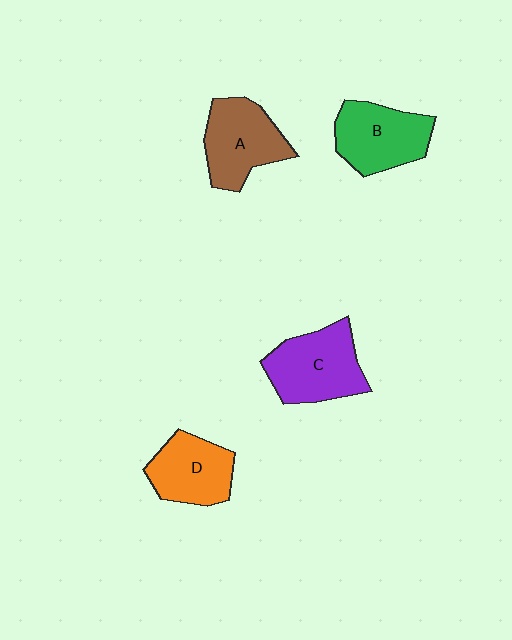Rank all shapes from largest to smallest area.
From largest to smallest: C (purple), A (brown), B (green), D (orange).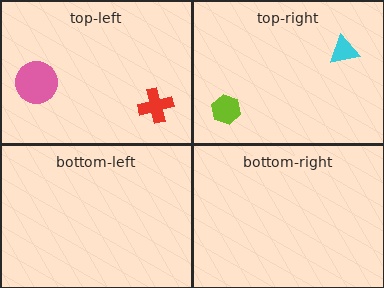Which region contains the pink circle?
The top-left region.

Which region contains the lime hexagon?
The top-right region.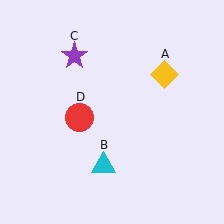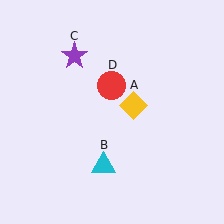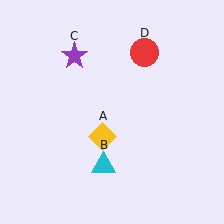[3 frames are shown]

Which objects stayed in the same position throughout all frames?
Cyan triangle (object B) and purple star (object C) remained stationary.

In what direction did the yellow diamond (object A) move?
The yellow diamond (object A) moved down and to the left.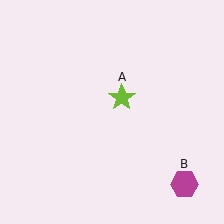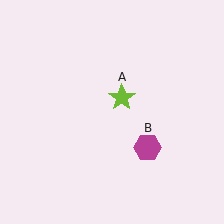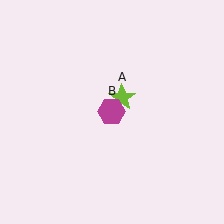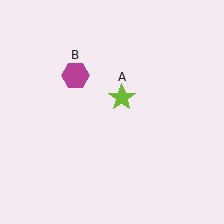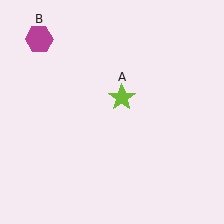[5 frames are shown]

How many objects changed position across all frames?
1 object changed position: magenta hexagon (object B).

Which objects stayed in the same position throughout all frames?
Lime star (object A) remained stationary.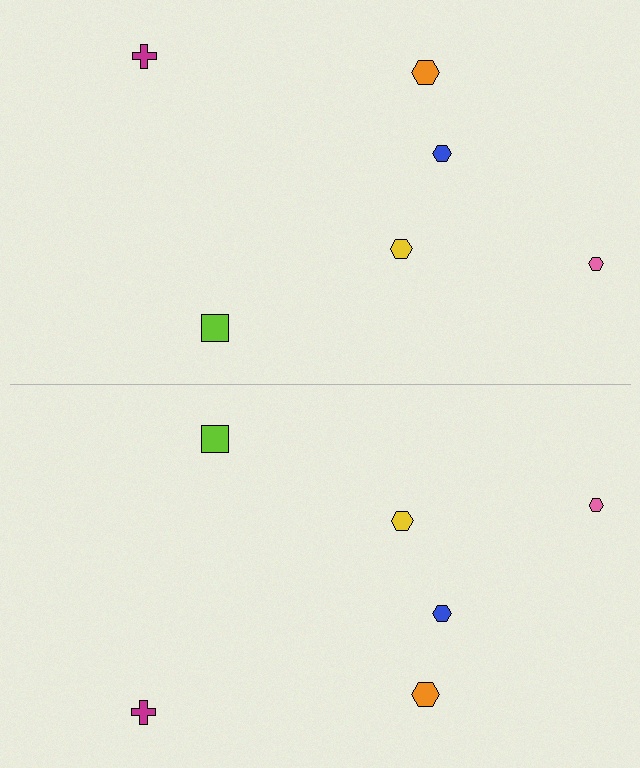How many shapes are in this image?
There are 12 shapes in this image.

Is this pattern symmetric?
Yes, this pattern has bilateral (reflection) symmetry.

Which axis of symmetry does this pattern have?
The pattern has a horizontal axis of symmetry running through the center of the image.